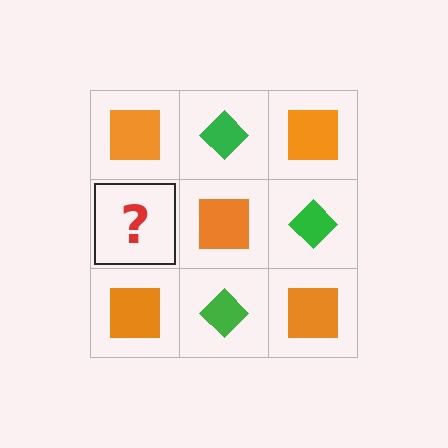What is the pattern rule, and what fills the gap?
The rule is that it alternates orange square and green diamond in a checkerboard pattern. The gap should be filled with a green diamond.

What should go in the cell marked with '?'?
The missing cell should contain a green diamond.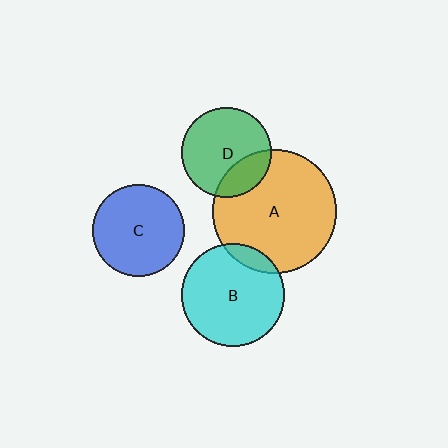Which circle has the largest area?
Circle A (orange).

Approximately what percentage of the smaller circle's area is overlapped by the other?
Approximately 10%.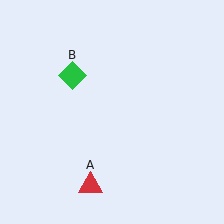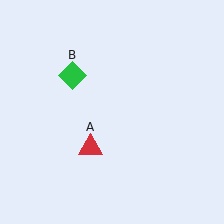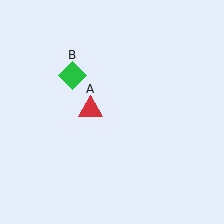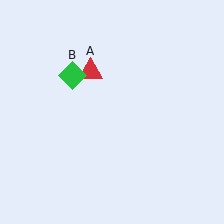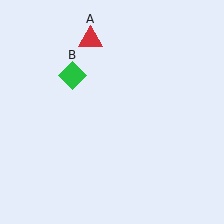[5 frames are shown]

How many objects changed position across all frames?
1 object changed position: red triangle (object A).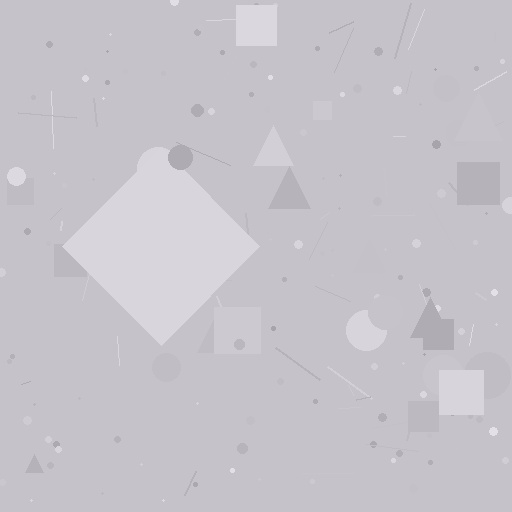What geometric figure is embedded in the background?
A diamond is embedded in the background.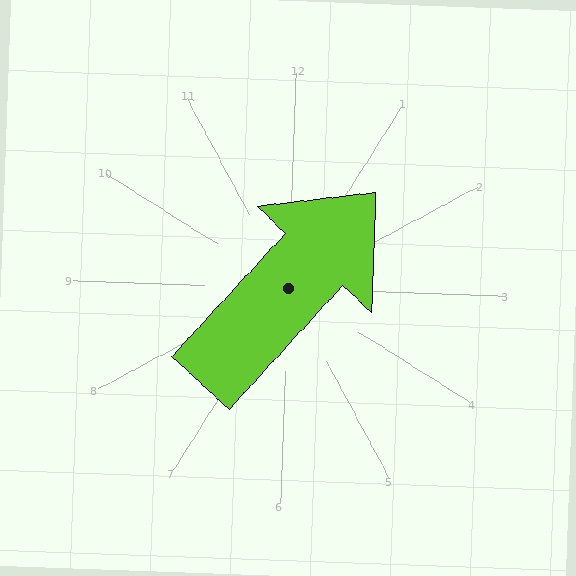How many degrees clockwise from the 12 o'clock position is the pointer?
Approximately 41 degrees.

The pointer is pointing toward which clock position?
Roughly 1 o'clock.